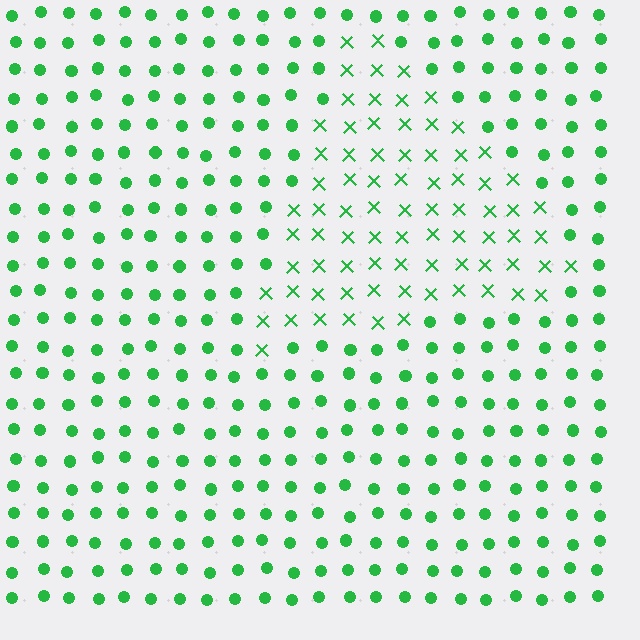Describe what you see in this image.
The image is filled with small green elements arranged in a uniform grid. A triangle-shaped region contains X marks, while the surrounding area contains circles. The boundary is defined purely by the change in element shape.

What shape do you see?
I see a triangle.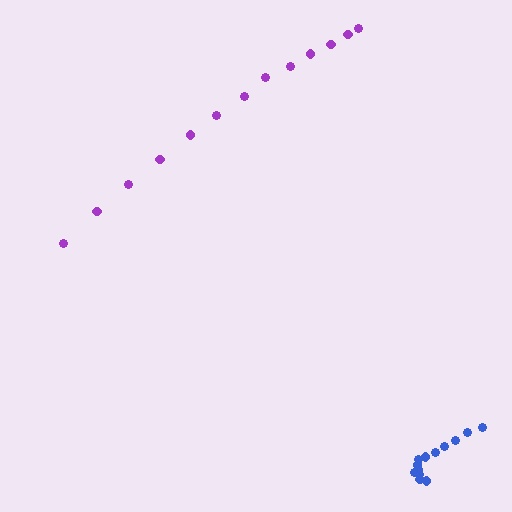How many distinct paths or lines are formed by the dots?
There are 2 distinct paths.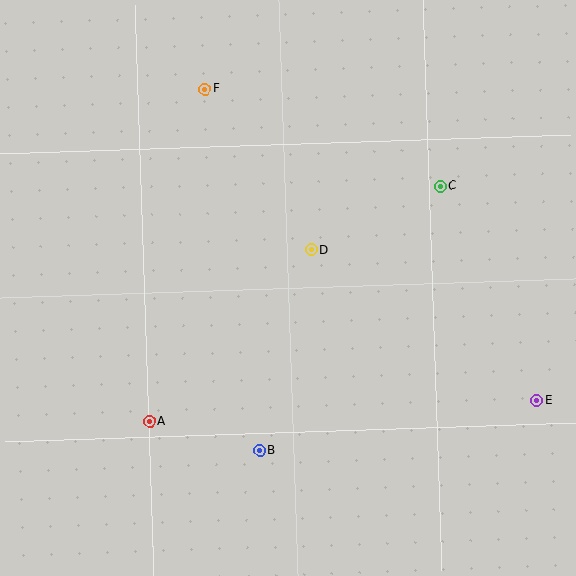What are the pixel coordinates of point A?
Point A is at (150, 422).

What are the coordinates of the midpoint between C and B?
The midpoint between C and B is at (350, 318).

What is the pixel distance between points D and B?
The distance between D and B is 207 pixels.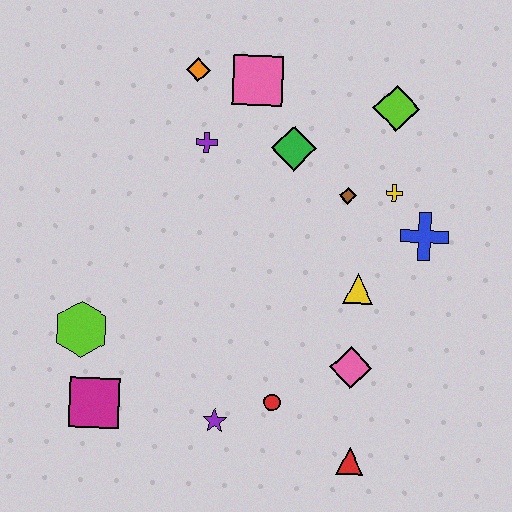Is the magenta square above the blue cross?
No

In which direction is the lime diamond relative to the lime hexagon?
The lime diamond is to the right of the lime hexagon.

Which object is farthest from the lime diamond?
The magenta square is farthest from the lime diamond.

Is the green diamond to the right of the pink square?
Yes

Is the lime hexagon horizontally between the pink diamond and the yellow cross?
No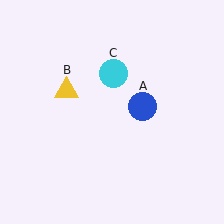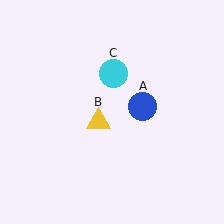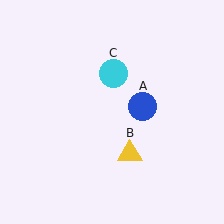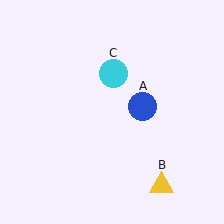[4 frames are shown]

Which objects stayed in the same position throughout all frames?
Blue circle (object A) and cyan circle (object C) remained stationary.